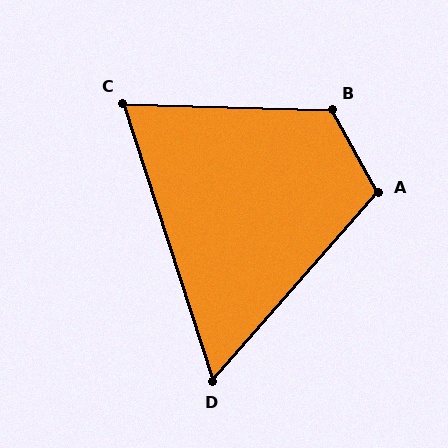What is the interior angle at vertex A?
Approximately 110 degrees (obtuse).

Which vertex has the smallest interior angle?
D, at approximately 59 degrees.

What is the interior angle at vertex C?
Approximately 70 degrees (acute).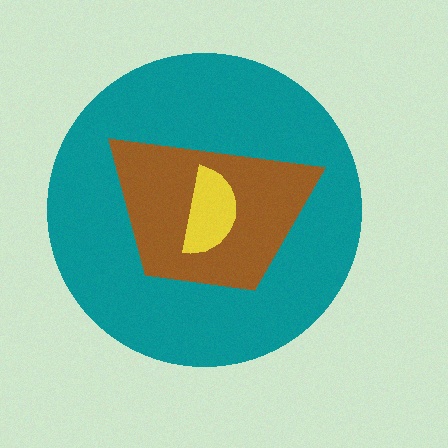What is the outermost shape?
The teal circle.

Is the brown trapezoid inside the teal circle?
Yes.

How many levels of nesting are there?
3.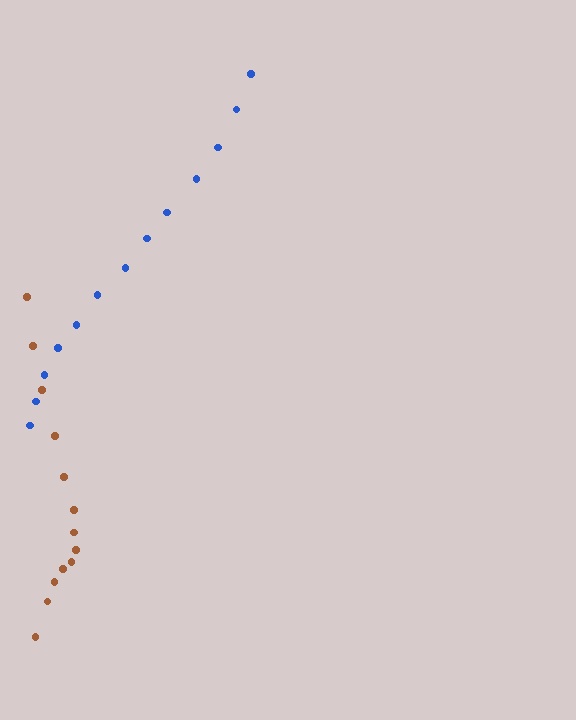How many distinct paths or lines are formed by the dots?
There are 2 distinct paths.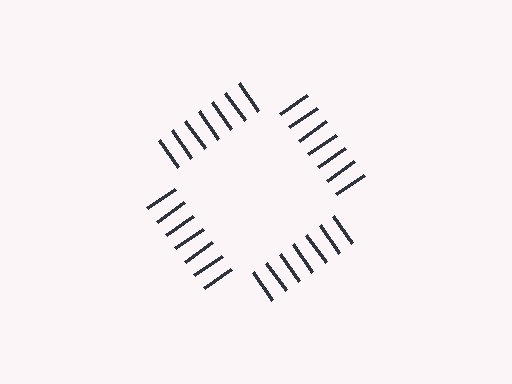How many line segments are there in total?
28 — 7 along each of the 4 edges.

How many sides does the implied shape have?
4 sides — the line-ends trace a square.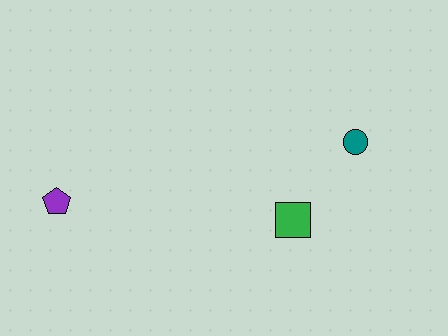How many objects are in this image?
There are 3 objects.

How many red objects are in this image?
There are no red objects.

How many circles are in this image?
There is 1 circle.